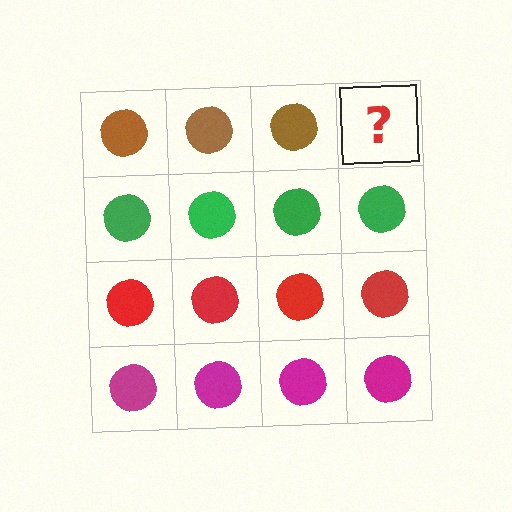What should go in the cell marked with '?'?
The missing cell should contain a brown circle.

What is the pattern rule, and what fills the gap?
The rule is that each row has a consistent color. The gap should be filled with a brown circle.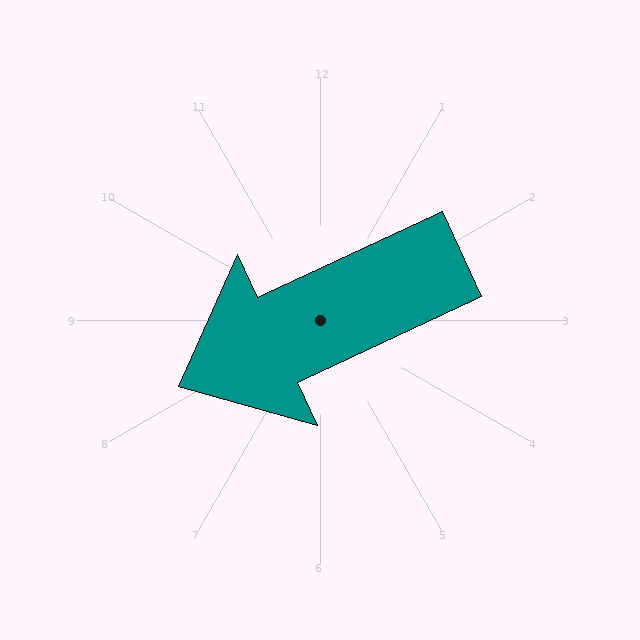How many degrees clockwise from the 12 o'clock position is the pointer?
Approximately 245 degrees.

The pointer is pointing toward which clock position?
Roughly 8 o'clock.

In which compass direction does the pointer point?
Southwest.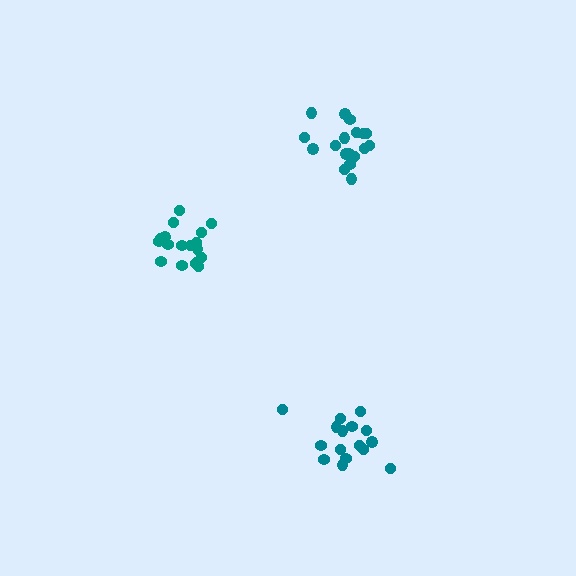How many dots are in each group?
Group 1: 16 dots, Group 2: 18 dots, Group 3: 18 dots (52 total).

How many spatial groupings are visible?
There are 3 spatial groupings.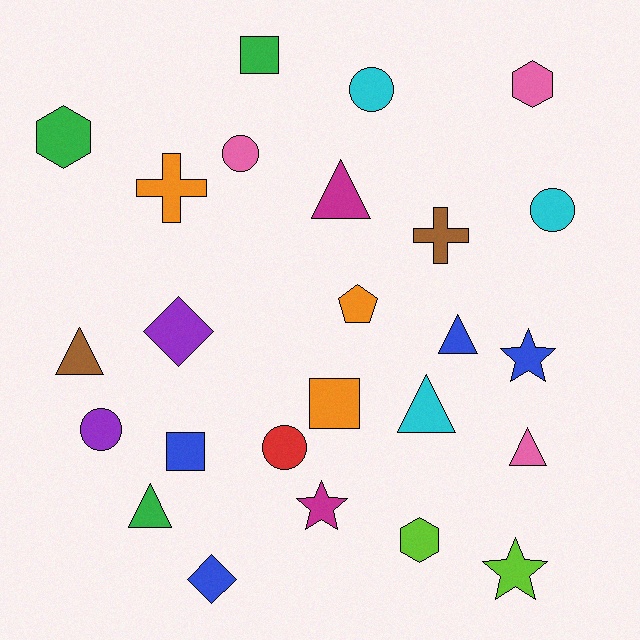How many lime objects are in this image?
There are 2 lime objects.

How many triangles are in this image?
There are 6 triangles.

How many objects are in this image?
There are 25 objects.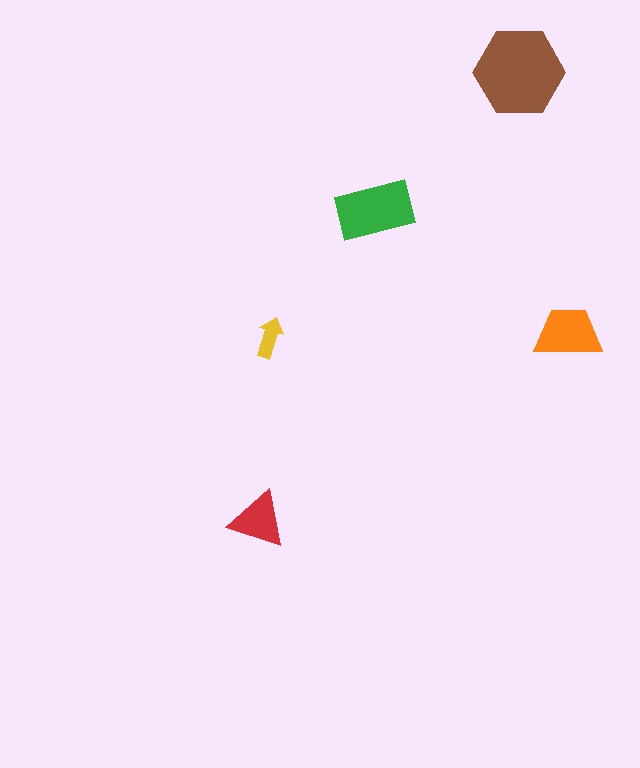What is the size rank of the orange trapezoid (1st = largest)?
3rd.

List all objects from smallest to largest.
The yellow arrow, the red triangle, the orange trapezoid, the green rectangle, the brown hexagon.